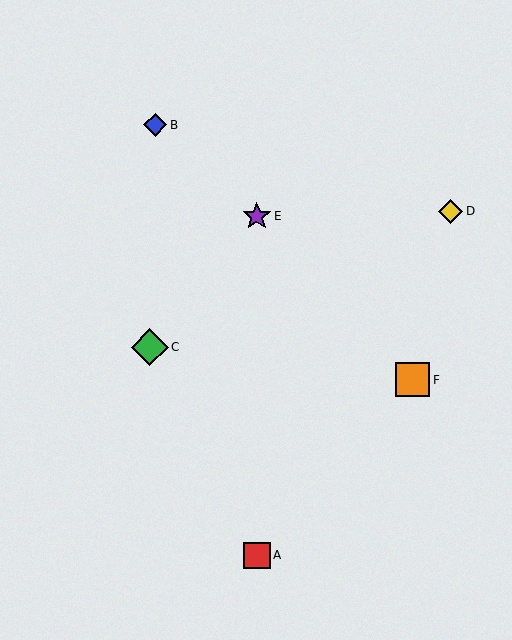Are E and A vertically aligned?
Yes, both are at x≈257.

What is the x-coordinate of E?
Object E is at x≈257.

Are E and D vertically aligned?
No, E is at x≈257 and D is at x≈451.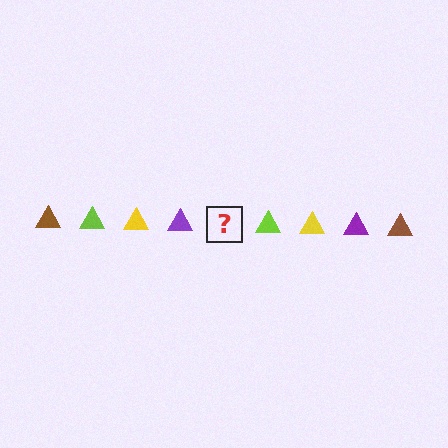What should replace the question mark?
The question mark should be replaced with a brown triangle.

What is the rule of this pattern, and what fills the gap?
The rule is that the pattern cycles through brown, lime, yellow, purple triangles. The gap should be filled with a brown triangle.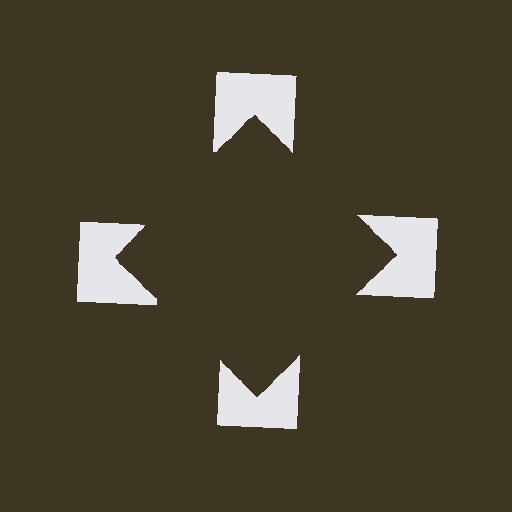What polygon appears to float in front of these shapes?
An illusory square — its edges are inferred from the aligned wedge cuts in the notched squares, not physically drawn.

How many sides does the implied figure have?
4 sides.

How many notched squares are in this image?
There are 4 — one at each vertex of the illusory square.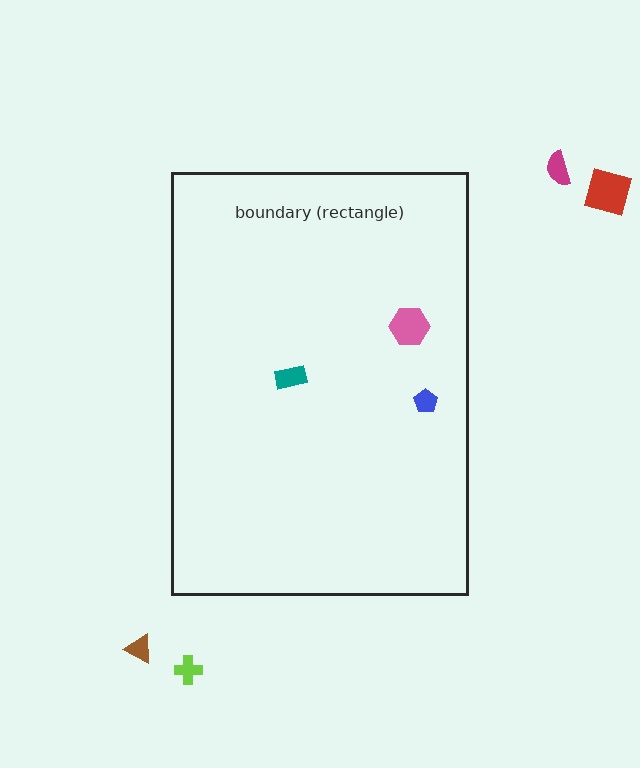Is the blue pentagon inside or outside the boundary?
Inside.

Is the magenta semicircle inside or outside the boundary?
Outside.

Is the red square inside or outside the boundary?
Outside.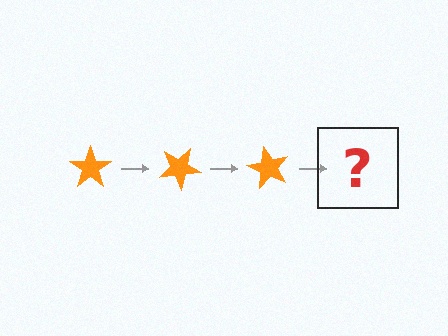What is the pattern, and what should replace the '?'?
The pattern is that the star rotates 30 degrees each step. The '?' should be an orange star rotated 90 degrees.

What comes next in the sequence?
The next element should be an orange star rotated 90 degrees.